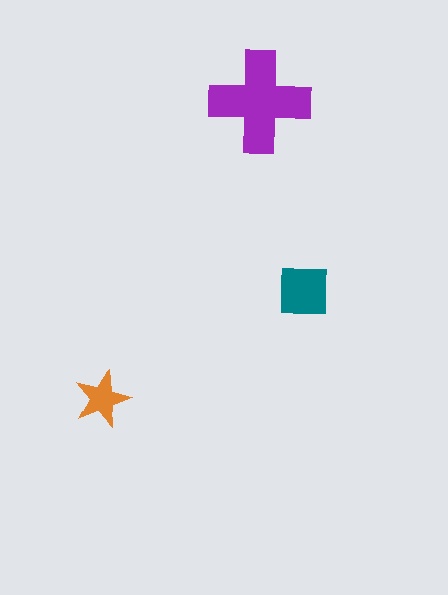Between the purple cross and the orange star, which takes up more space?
The purple cross.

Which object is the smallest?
The orange star.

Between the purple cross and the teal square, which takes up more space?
The purple cross.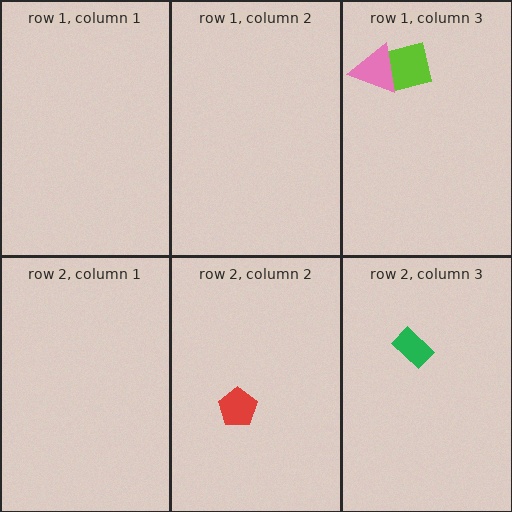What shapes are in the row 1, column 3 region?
The lime square, the pink triangle.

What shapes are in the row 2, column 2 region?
The red pentagon.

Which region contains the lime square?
The row 1, column 3 region.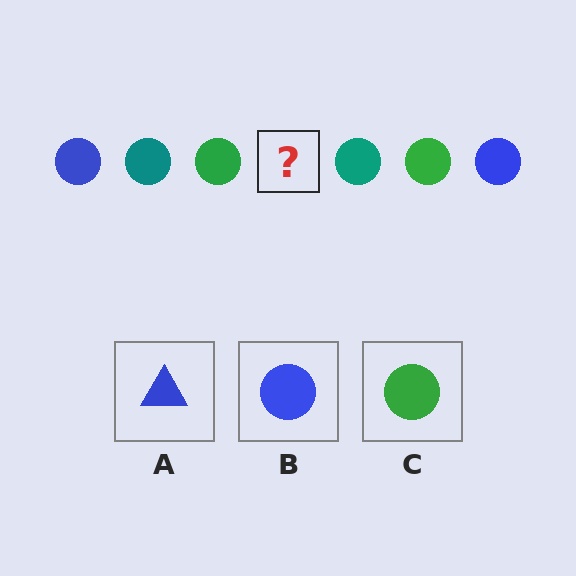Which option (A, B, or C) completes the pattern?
B.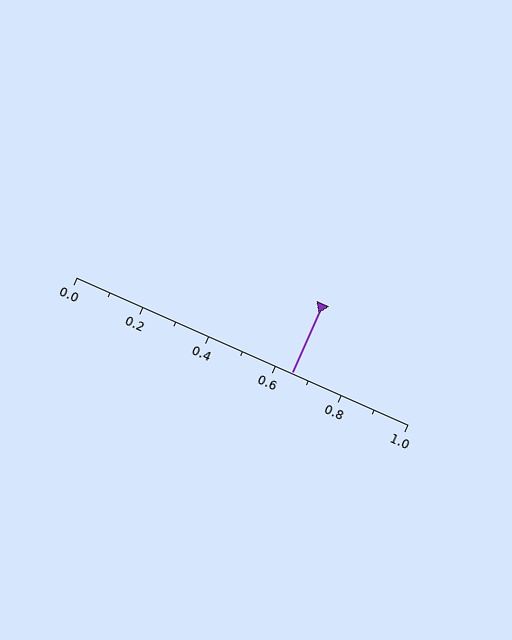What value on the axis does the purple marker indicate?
The marker indicates approximately 0.65.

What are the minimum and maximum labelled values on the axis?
The axis runs from 0.0 to 1.0.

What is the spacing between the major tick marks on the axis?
The major ticks are spaced 0.2 apart.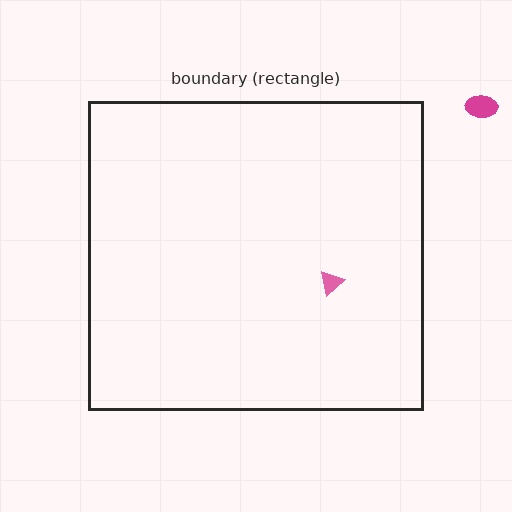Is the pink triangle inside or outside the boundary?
Inside.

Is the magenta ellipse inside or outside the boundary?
Outside.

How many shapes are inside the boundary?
1 inside, 1 outside.